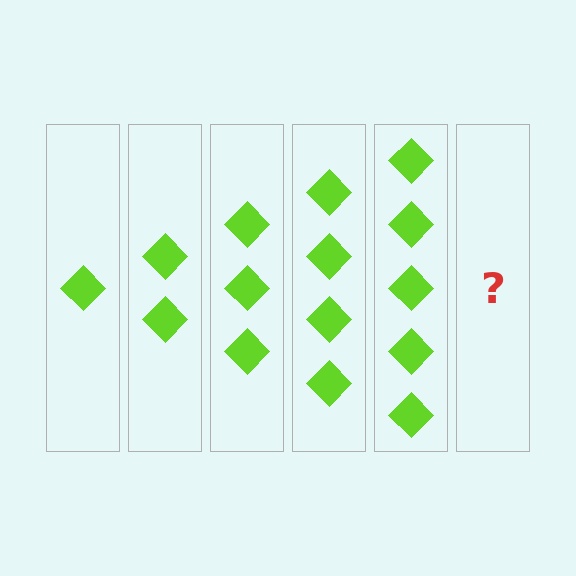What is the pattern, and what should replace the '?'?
The pattern is that each step adds one more diamond. The '?' should be 6 diamonds.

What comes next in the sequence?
The next element should be 6 diamonds.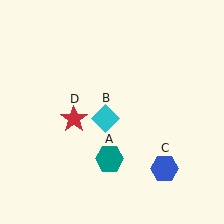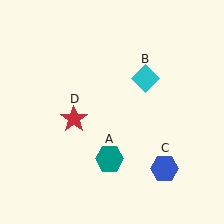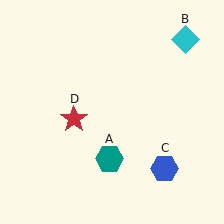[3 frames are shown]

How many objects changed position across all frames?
1 object changed position: cyan diamond (object B).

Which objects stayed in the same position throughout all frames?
Teal hexagon (object A) and blue hexagon (object C) and red star (object D) remained stationary.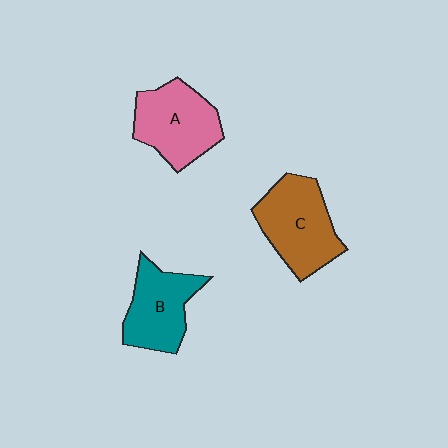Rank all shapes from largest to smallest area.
From largest to smallest: C (brown), A (pink), B (teal).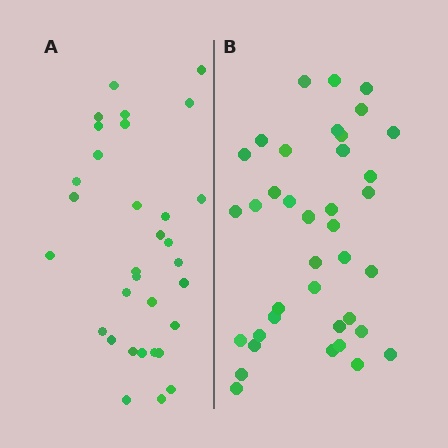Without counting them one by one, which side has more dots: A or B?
Region B (the right region) has more dots.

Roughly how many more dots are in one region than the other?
Region B has about 6 more dots than region A.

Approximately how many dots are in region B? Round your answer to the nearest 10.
About 40 dots. (The exact count is 38, which rounds to 40.)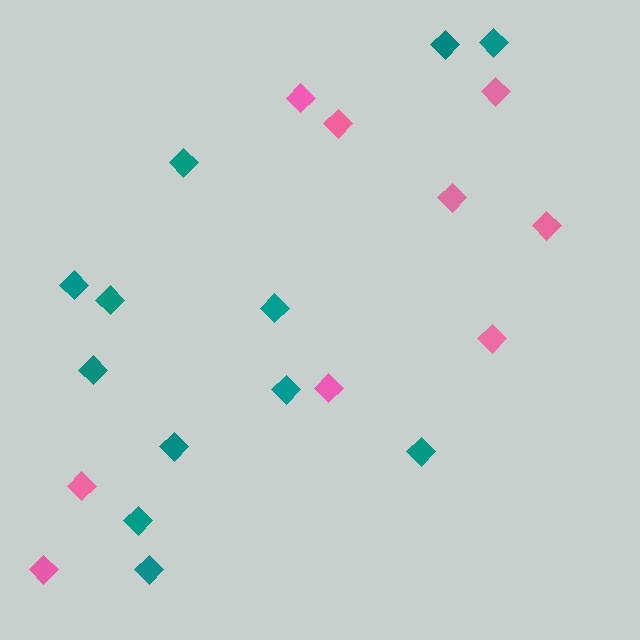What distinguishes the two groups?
There are 2 groups: one group of pink diamonds (9) and one group of teal diamonds (12).